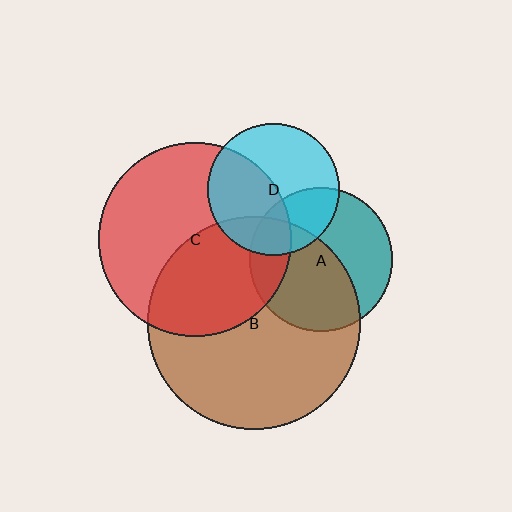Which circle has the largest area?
Circle B (brown).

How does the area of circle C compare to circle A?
Approximately 1.8 times.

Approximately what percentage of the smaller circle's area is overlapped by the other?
Approximately 40%.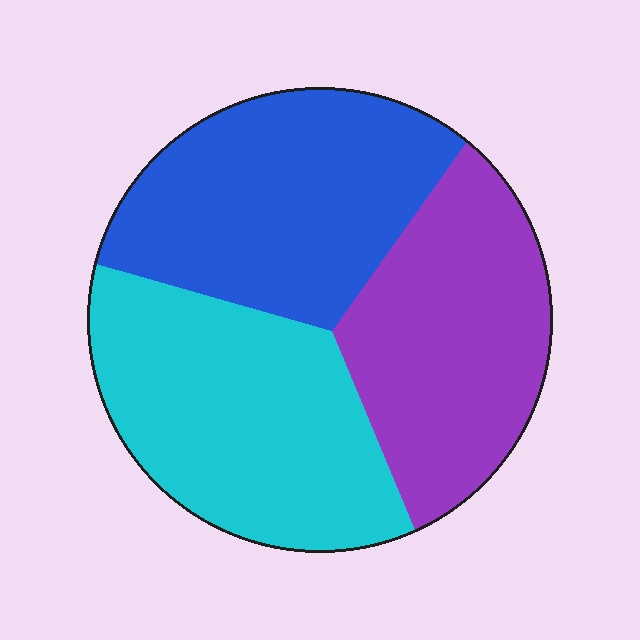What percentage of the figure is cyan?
Cyan takes up between a quarter and a half of the figure.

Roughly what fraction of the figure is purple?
Purple covers 31% of the figure.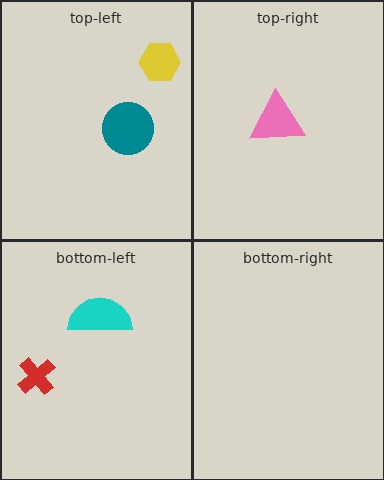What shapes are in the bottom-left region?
The red cross, the cyan semicircle.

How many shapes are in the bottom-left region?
2.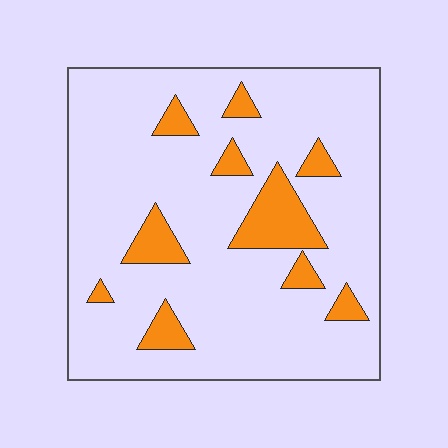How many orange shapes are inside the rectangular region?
10.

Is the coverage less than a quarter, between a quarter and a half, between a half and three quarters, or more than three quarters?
Less than a quarter.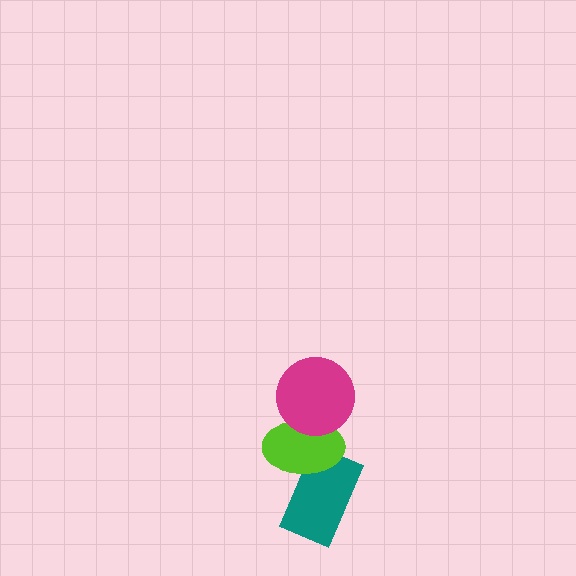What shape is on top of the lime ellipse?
The magenta circle is on top of the lime ellipse.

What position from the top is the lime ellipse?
The lime ellipse is 2nd from the top.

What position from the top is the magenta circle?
The magenta circle is 1st from the top.